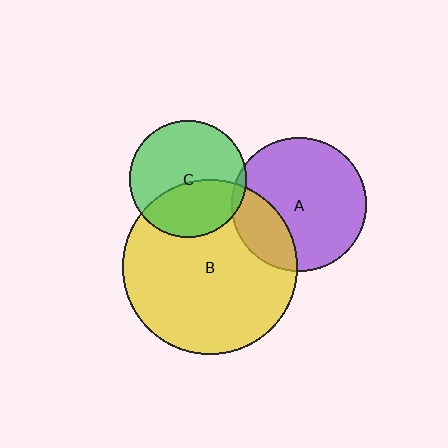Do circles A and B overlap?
Yes.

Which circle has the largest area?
Circle B (yellow).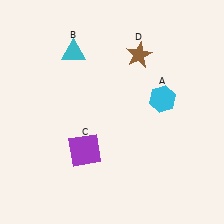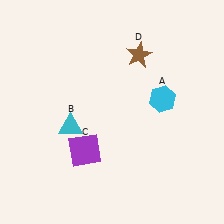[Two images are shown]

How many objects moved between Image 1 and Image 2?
1 object moved between the two images.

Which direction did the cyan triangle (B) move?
The cyan triangle (B) moved down.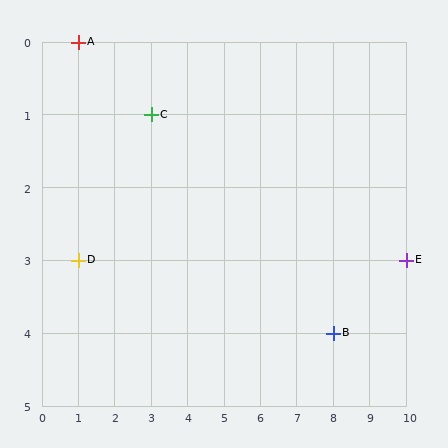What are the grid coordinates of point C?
Point C is at grid coordinates (3, 1).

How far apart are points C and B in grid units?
Points C and B are 5 columns and 3 rows apart (about 5.8 grid units diagonally).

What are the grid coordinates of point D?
Point D is at grid coordinates (1, 3).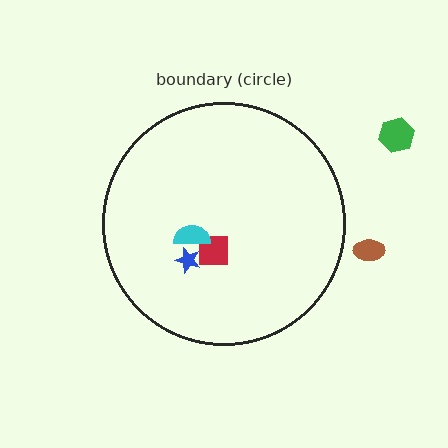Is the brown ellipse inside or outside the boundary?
Outside.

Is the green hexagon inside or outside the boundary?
Outside.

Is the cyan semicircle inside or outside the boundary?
Inside.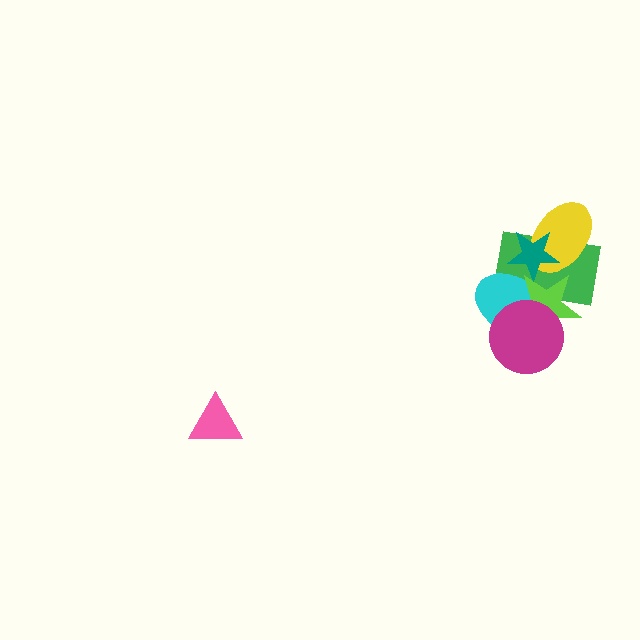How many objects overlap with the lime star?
4 objects overlap with the lime star.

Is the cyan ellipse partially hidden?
Yes, it is partially covered by another shape.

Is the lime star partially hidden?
Yes, it is partially covered by another shape.